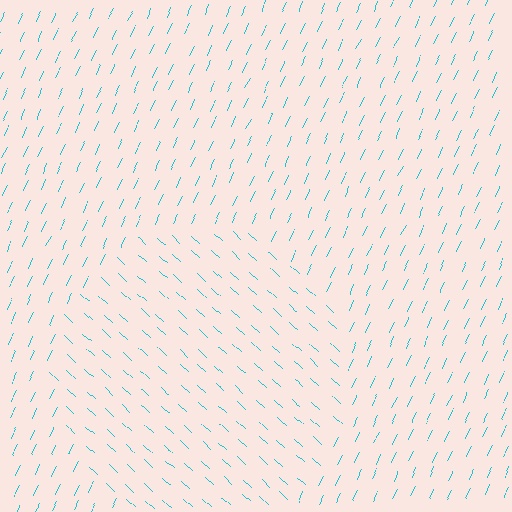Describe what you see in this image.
The image is filled with small cyan line segments. A circle region in the image has lines oriented differently from the surrounding lines, creating a visible texture boundary.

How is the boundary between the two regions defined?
The boundary is defined purely by a change in line orientation (approximately 73 degrees difference). All lines are the same color and thickness.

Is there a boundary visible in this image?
Yes, there is a texture boundary formed by a change in line orientation.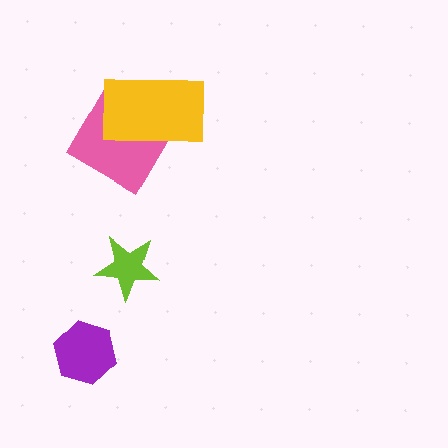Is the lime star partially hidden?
No, no other shape covers it.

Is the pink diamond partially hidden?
Yes, it is partially covered by another shape.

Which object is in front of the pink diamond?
The yellow rectangle is in front of the pink diamond.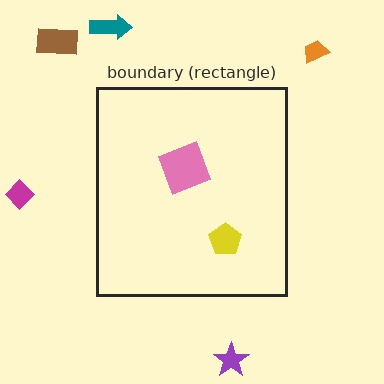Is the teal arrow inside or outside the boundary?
Outside.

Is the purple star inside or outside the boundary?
Outside.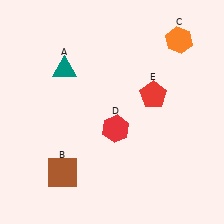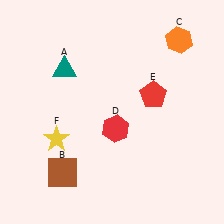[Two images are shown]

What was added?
A yellow star (F) was added in Image 2.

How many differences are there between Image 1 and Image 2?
There is 1 difference between the two images.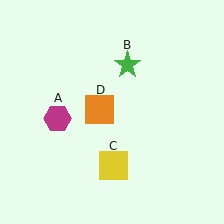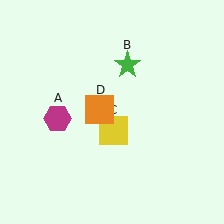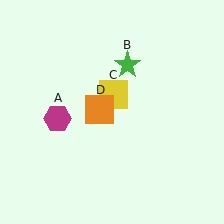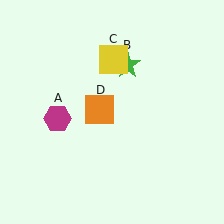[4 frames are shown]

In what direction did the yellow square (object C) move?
The yellow square (object C) moved up.